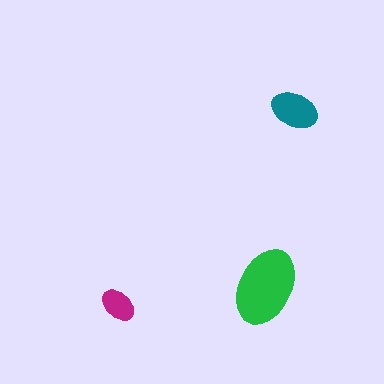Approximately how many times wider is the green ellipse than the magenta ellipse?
About 2 times wider.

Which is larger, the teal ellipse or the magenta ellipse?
The teal one.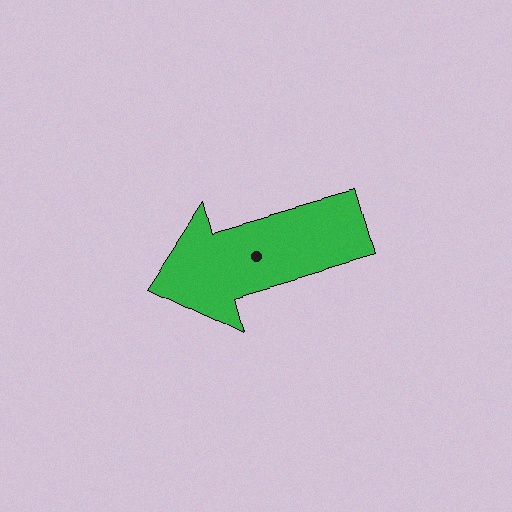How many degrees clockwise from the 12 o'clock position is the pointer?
Approximately 254 degrees.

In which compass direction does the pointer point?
West.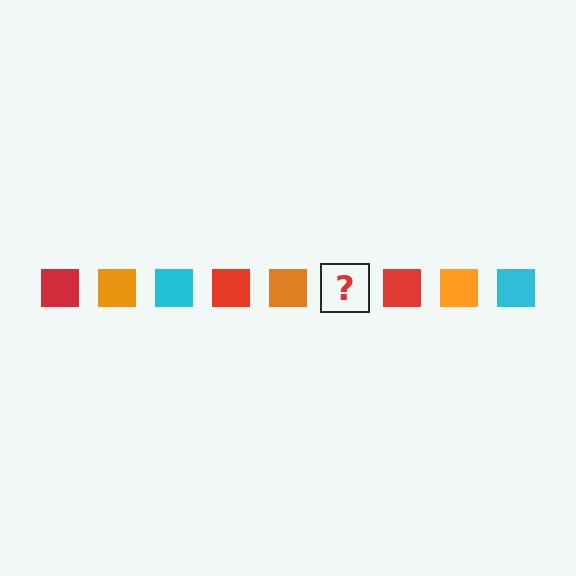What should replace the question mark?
The question mark should be replaced with a cyan square.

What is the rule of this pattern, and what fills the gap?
The rule is that the pattern cycles through red, orange, cyan squares. The gap should be filled with a cyan square.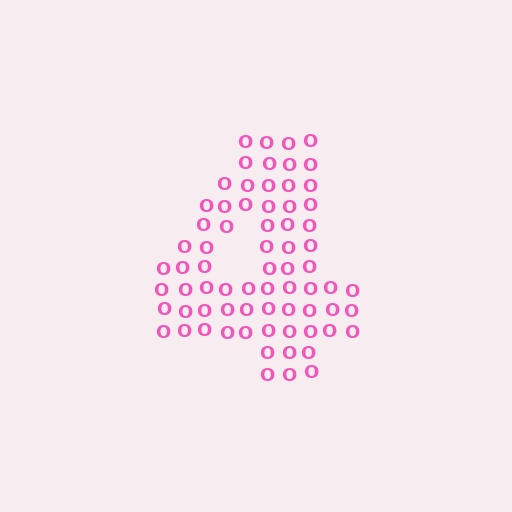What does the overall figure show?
The overall figure shows the digit 4.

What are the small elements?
The small elements are letter O's.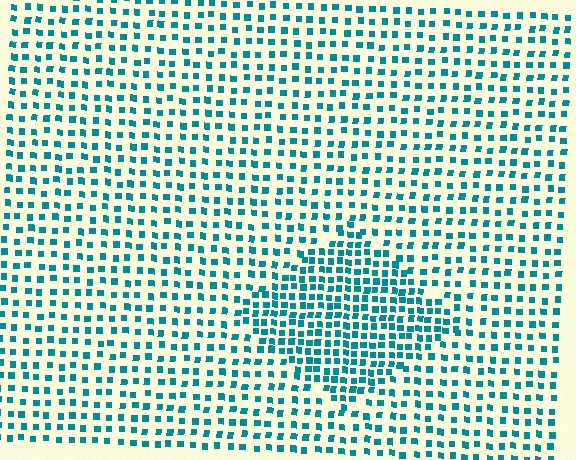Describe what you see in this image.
The image contains small teal elements arranged at two different densities. A diamond-shaped region is visible where the elements are more densely packed than the surrounding area.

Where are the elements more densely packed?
The elements are more densely packed inside the diamond boundary.